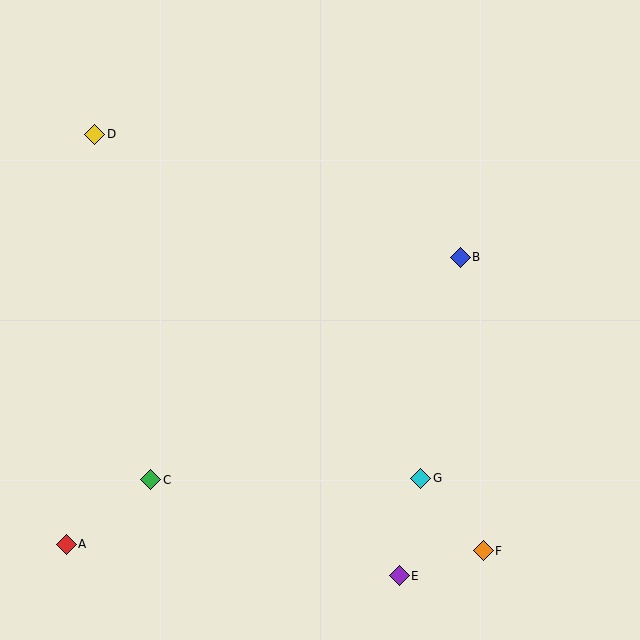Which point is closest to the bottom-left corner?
Point A is closest to the bottom-left corner.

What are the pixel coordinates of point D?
Point D is at (95, 134).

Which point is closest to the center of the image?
Point B at (460, 257) is closest to the center.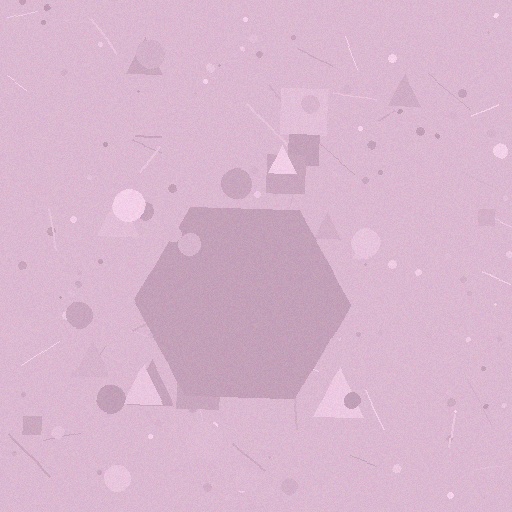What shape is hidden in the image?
A hexagon is hidden in the image.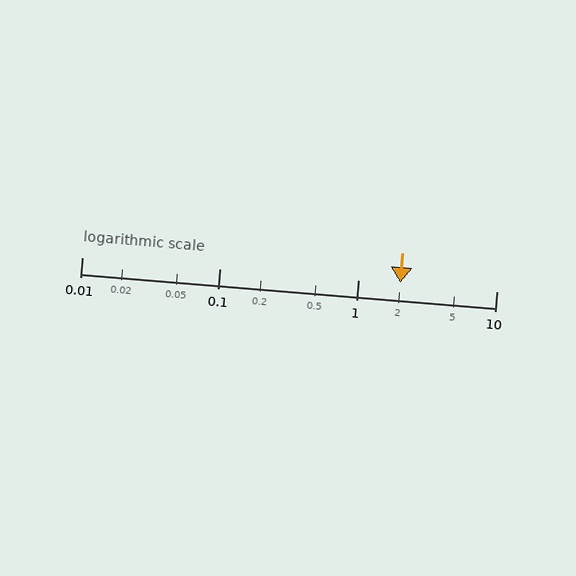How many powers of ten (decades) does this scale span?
The scale spans 3 decades, from 0.01 to 10.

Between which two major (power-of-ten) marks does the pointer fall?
The pointer is between 1 and 10.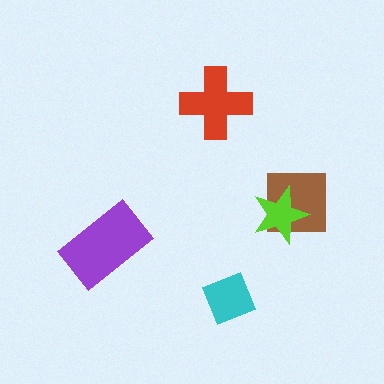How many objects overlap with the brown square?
1 object overlaps with the brown square.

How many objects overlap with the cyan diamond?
0 objects overlap with the cyan diamond.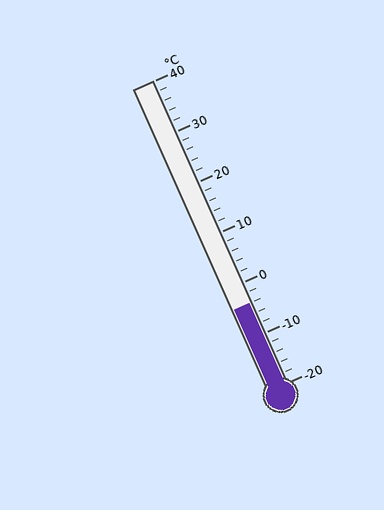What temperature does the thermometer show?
The thermometer shows approximately -4°C.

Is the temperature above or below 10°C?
The temperature is below 10°C.